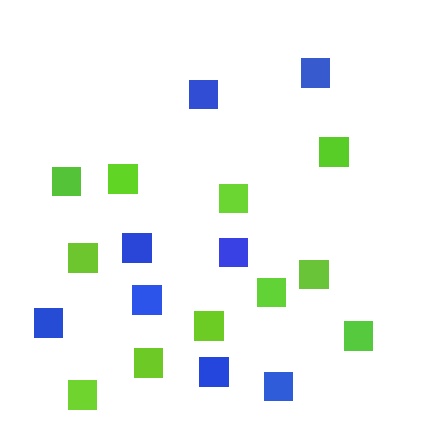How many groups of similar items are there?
There are 2 groups: one group of lime squares (11) and one group of blue squares (8).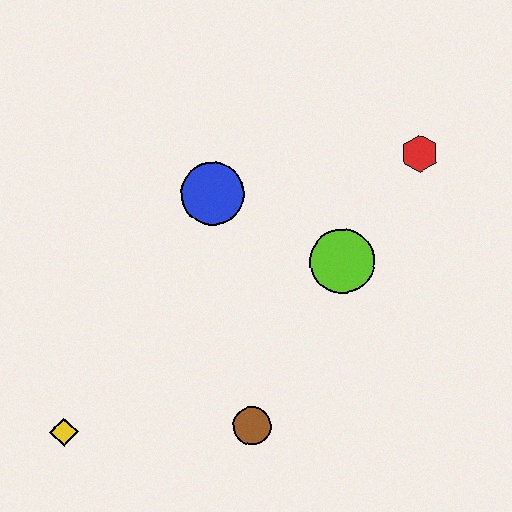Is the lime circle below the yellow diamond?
No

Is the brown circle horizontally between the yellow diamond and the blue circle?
No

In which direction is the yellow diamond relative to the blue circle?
The yellow diamond is below the blue circle.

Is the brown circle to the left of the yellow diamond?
No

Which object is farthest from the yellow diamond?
The red hexagon is farthest from the yellow diamond.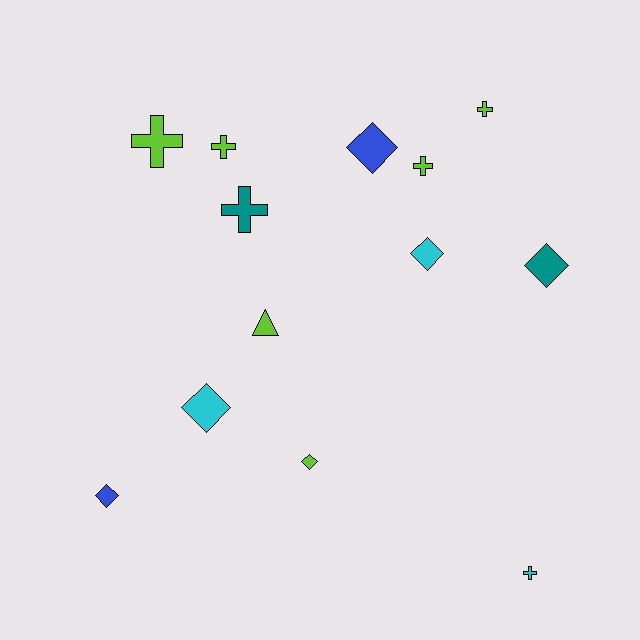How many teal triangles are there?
There are no teal triangles.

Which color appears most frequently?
Lime, with 6 objects.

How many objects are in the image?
There are 13 objects.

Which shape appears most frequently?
Cross, with 6 objects.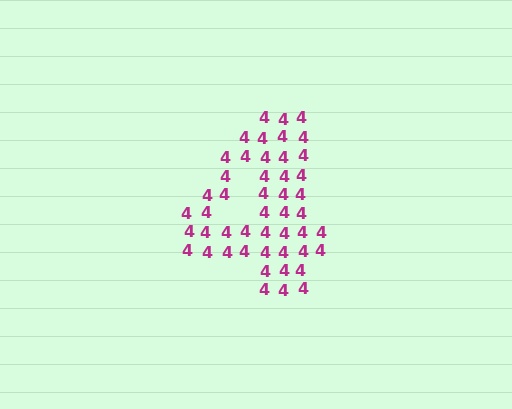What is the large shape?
The large shape is the digit 4.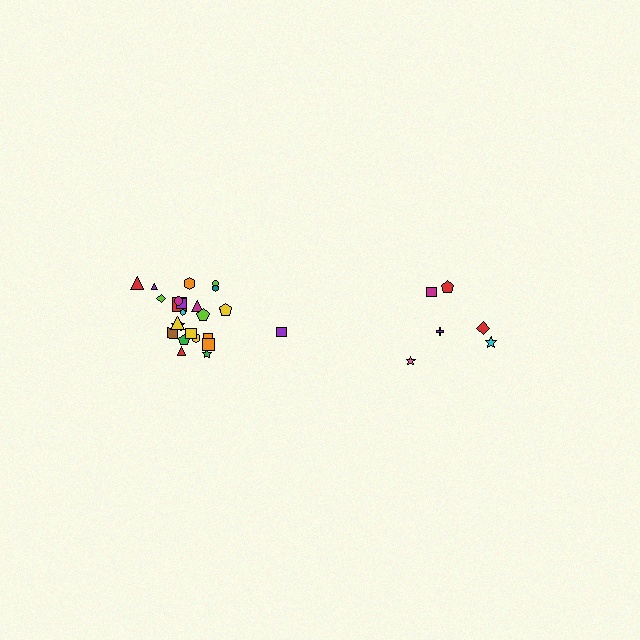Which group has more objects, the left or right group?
The left group.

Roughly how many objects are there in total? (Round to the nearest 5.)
Roughly 30 objects in total.